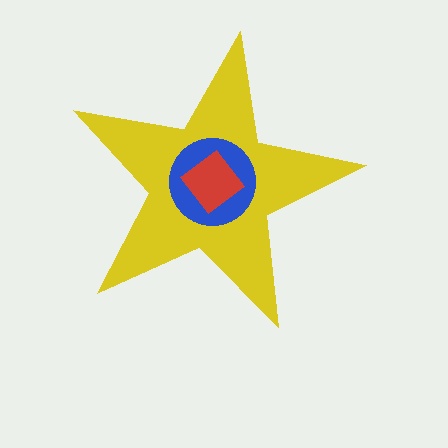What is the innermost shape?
The red diamond.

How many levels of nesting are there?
3.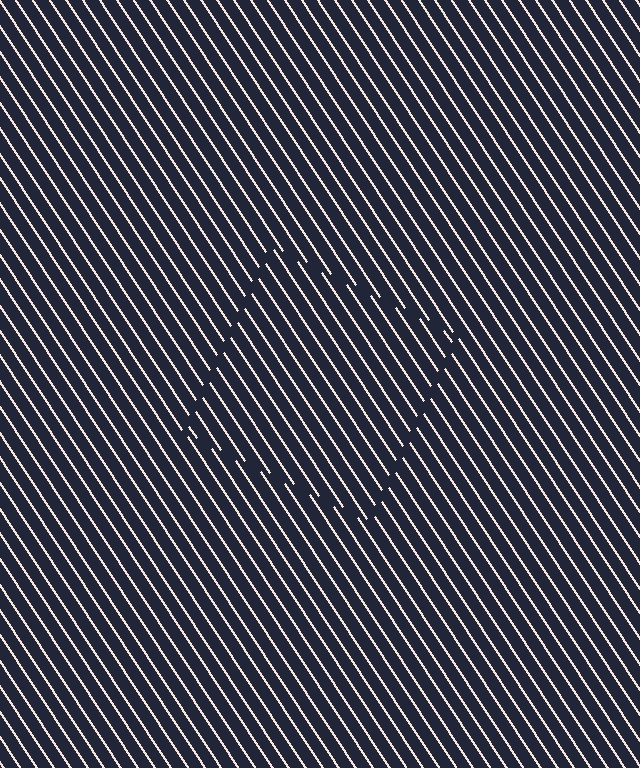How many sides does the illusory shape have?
4 sides — the line-ends trace a square.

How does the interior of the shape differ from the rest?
The interior of the shape contains the same grating, shifted by half a period — the contour is defined by the phase discontinuity where line-ends from the inner and outer gratings abut.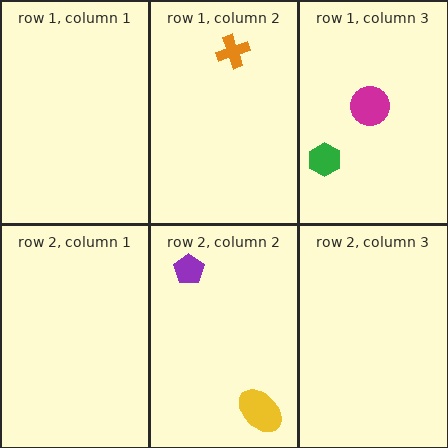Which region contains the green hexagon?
The row 1, column 3 region.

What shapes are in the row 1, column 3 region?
The magenta circle, the green hexagon.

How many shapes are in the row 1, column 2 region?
1.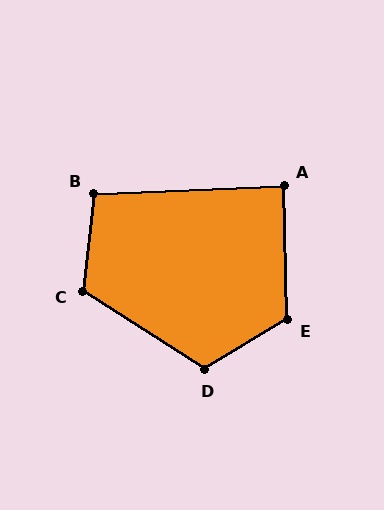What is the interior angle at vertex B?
Approximately 99 degrees (obtuse).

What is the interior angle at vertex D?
Approximately 116 degrees (obtuse).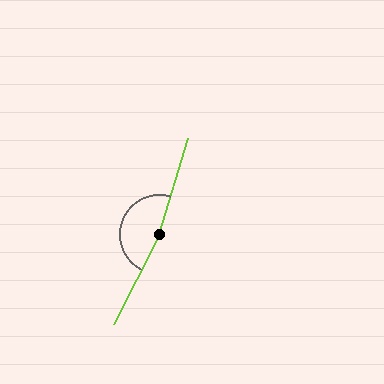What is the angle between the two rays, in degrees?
Approximately 170 degrees.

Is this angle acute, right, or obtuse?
It is obtuse.